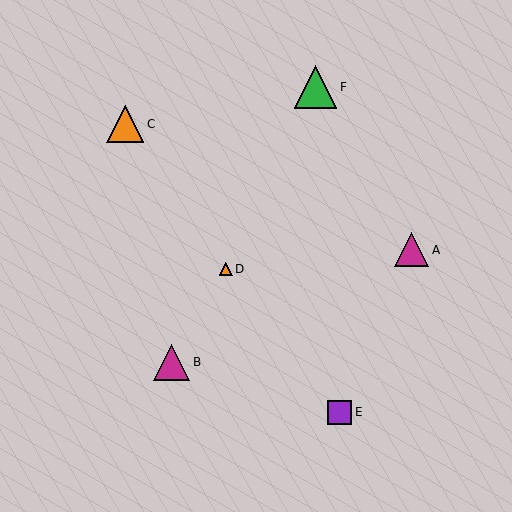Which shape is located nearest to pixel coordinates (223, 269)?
The orange triangle (labeled D) at (226, 269) is nearest to that location.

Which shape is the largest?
The green triangle (labeled F) is the largest.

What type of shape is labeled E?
Shape E is a purple square.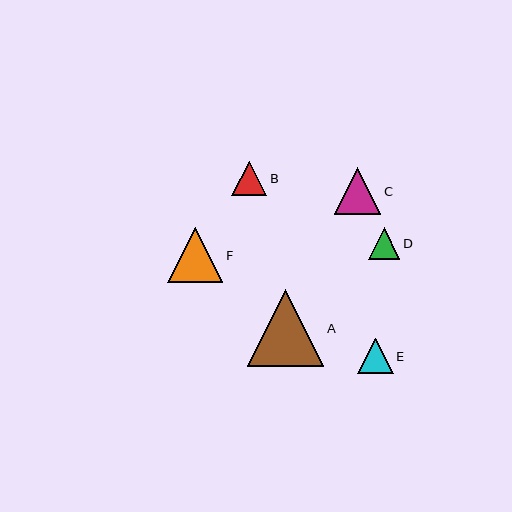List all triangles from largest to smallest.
From largest to smallest: A, F, C, E, B, D.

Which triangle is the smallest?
Triangle D is the smallest with a size of approximately 32 pixels.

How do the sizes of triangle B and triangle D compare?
Triangle B and triangle D are approximately the same size.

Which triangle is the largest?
Triangle A is the largest with a size of approximately 76 pixels.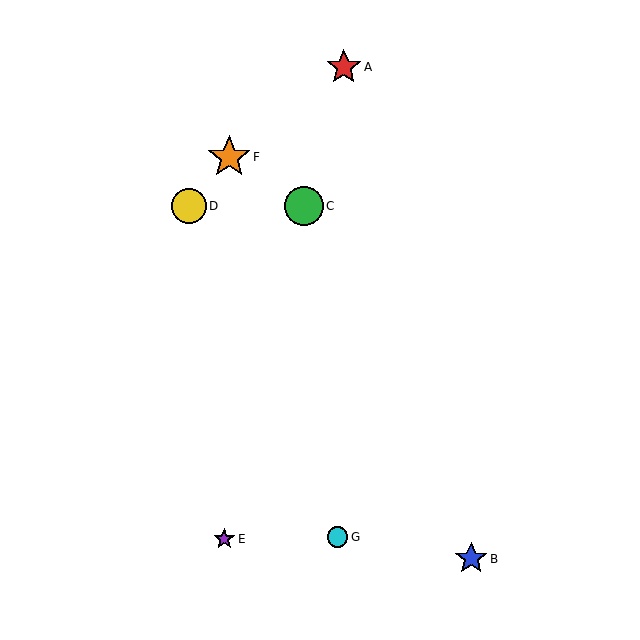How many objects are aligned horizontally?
2 objects (C, D) are aligned horizontally.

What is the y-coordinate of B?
Object B is at y≈559.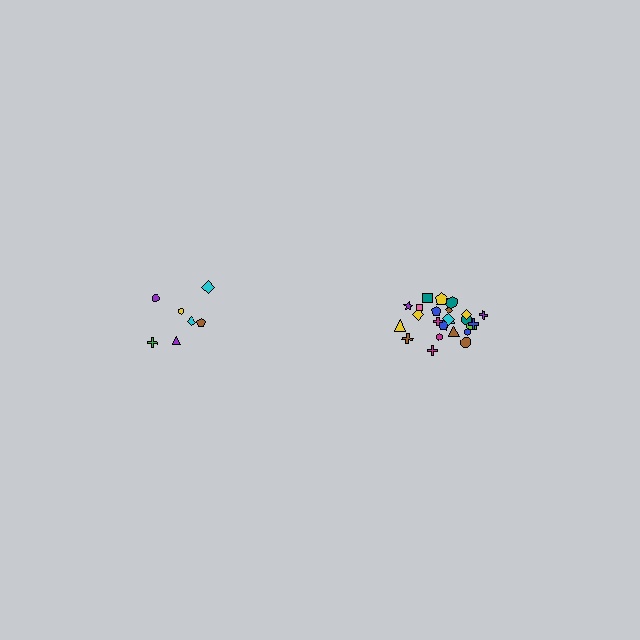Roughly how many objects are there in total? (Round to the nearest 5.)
Roughly 30 objects in total.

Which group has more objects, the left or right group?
The right group.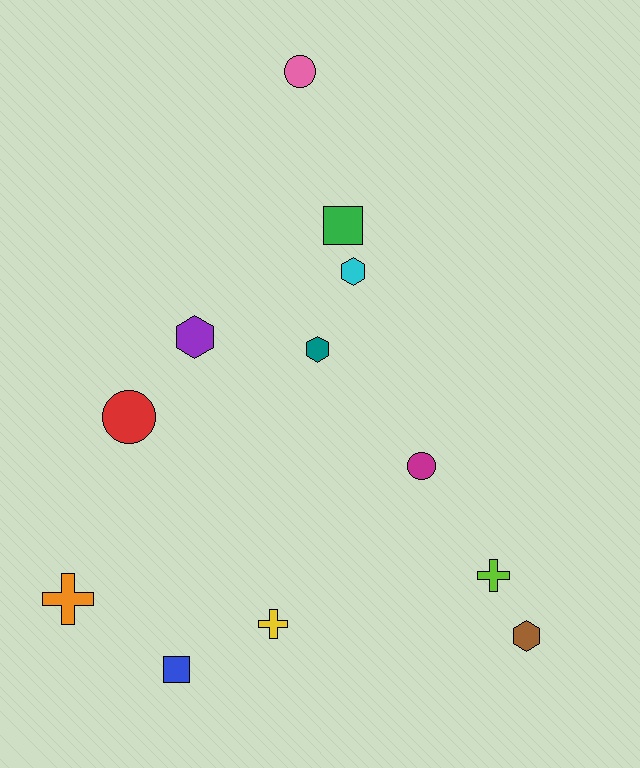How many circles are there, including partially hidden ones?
There are 3 circles.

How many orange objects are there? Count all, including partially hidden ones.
There is 1 orange object.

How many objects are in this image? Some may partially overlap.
There are 12 objects.